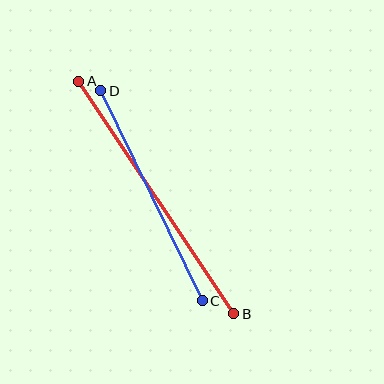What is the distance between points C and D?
The distance is approximately 233 pixels.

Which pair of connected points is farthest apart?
Points A and B are farthest apart.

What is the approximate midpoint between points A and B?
The midpoint is at approximately (156, 198) pixels.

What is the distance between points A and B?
The distance is approximately 280 pixels.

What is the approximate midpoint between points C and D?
The midpoint is at approximately (152, 196) pixels.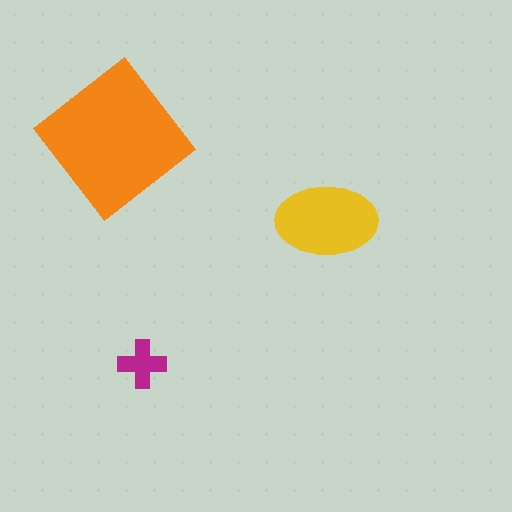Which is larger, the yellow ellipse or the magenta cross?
The yellow ellipse.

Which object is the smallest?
The magenta cross.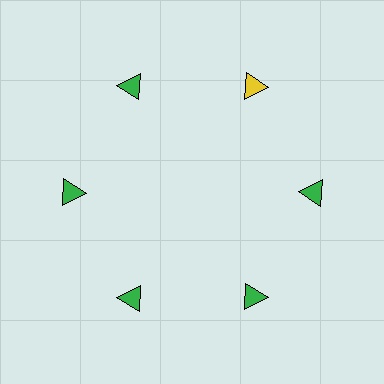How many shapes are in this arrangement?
There are 6 shapes arranged in a ring pattern.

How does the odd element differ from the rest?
It has a different color: yellow instead of green.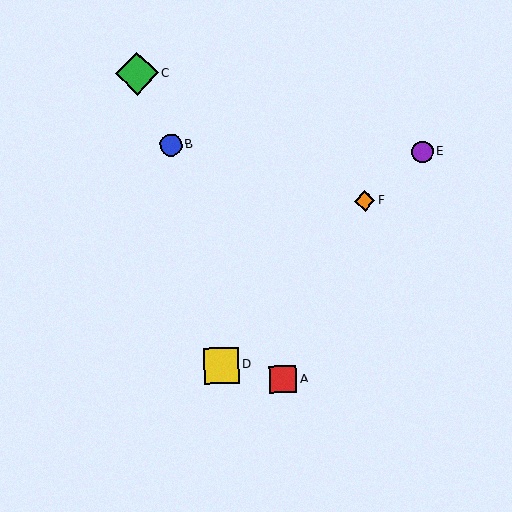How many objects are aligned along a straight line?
3 objects (A, B, C) are aligned along a straight line.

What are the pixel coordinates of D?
Object D is at (221, 366).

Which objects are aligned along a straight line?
Objects A, B, C are aligned along a straight line.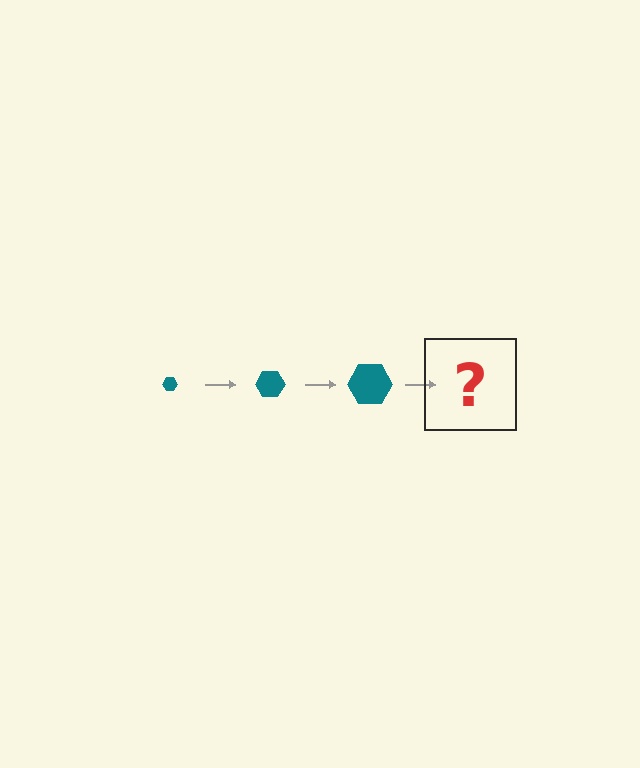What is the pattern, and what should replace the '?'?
The pattern is that the hexagon gets progressively larger each step. The '?' should be a teal hexagon, larger than the previous one.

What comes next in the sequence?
The next element should be a teal hexagon, larger than the previous one.